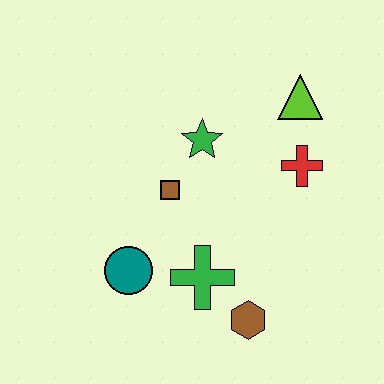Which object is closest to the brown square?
The green star is closest to the brown square.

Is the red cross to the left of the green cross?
No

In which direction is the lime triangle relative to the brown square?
The lime triangle is to the right of the brown square.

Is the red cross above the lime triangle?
No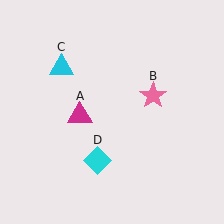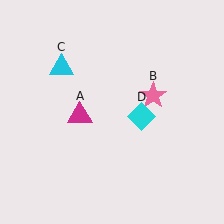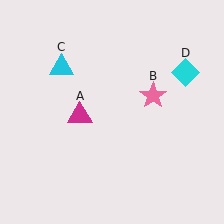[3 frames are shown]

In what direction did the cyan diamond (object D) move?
The cyan diamond (object D) moved up and to the right.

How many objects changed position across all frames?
1 object changed position: cyan diamond (object D).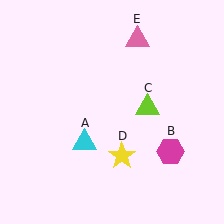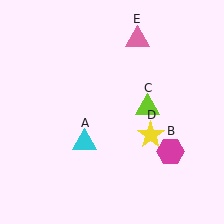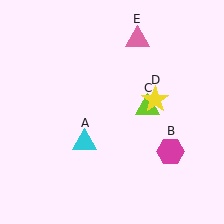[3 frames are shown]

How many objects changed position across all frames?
1 object changed position: yellow star (object D).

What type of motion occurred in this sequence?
The yellow star (object D) rotated counterclockwise around the center of the scene.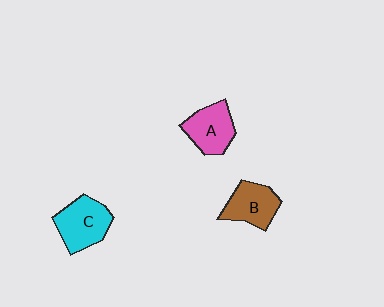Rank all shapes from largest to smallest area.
From largest to smallest: C (cyan), A (pink), B (brown).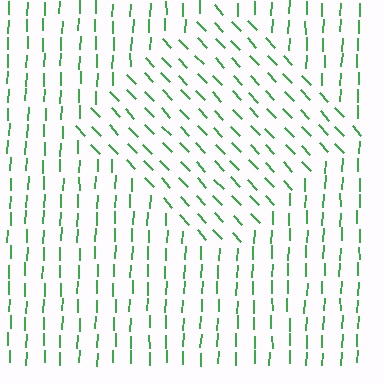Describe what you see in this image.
The image is filled with small green line segments. A diamond region in the image has lines oriented differently from the surrounding lines, creating a visible texture boundary.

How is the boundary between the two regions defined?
The boundary is defined purely by a change in line orientation (approximately 45 degrees difference). All lines are the same color and thickness.